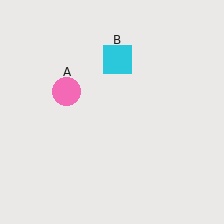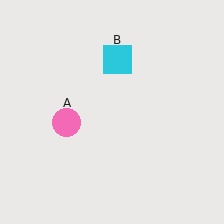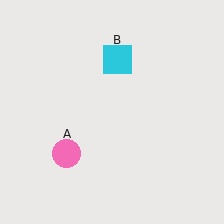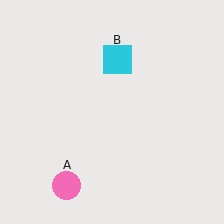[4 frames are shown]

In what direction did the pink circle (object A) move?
The pink circle (object A) moved down.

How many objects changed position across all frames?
1 object changed position: pink circle (object A).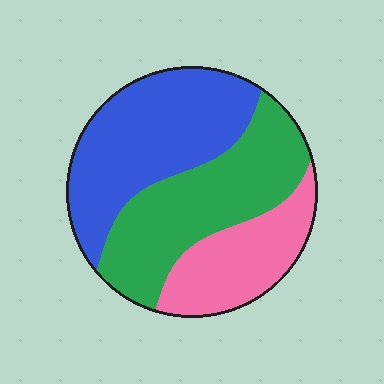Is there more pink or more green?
Green.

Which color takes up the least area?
Pink, at roughly 25%.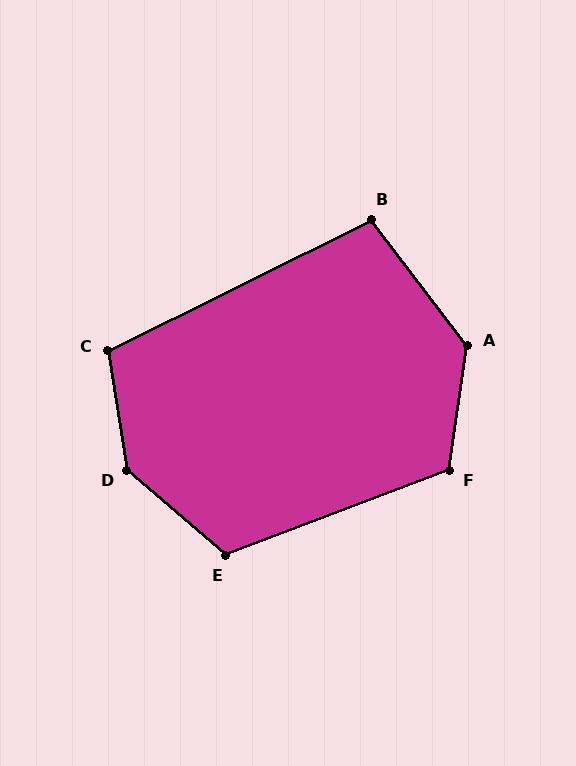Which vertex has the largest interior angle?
D, at approximately 140 degrees.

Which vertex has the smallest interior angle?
B, at approximately 101 degrees.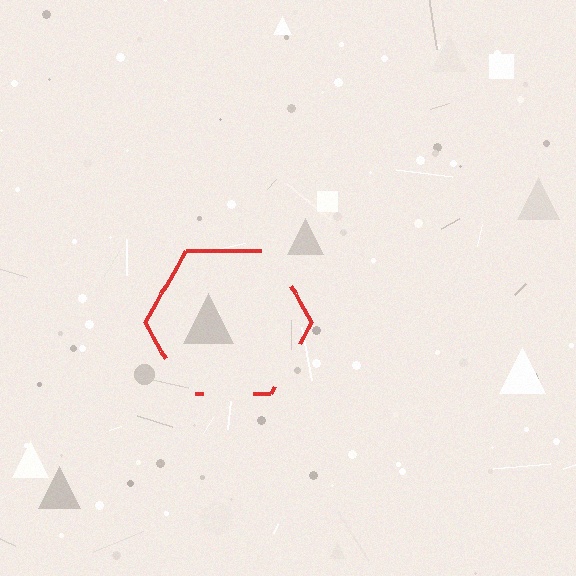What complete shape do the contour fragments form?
The contour fragments form a hexagon.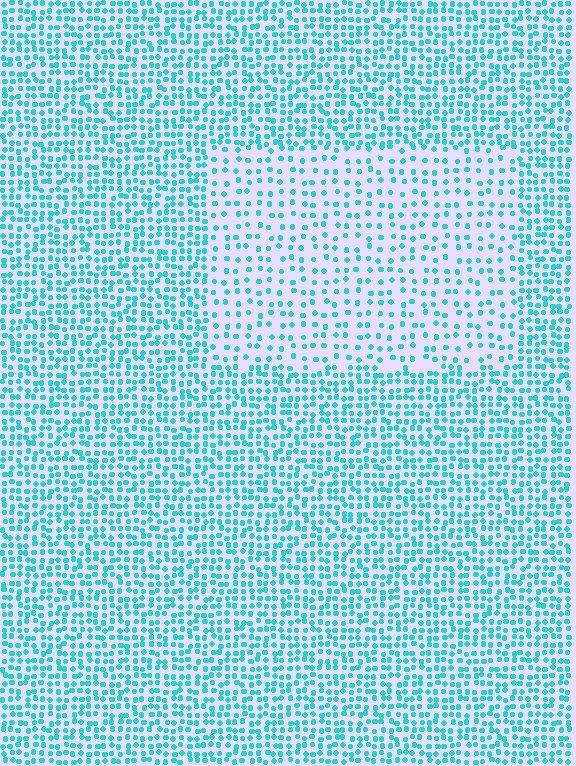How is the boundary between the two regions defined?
The boundary is defined by a change in element density (approximately 2.0x ratio). All elements are the same color, size, and shape.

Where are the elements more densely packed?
The elements are more densely packed outside the rectangle boundary.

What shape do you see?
I see a rectangle.